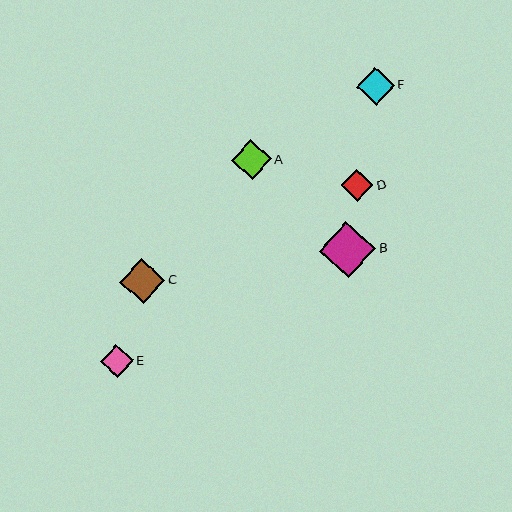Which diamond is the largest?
Diamond B is the largest with a size of approximately 56 pixels.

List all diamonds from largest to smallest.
From largest to smallest: B, C, A, F, E, D.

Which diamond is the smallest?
Diamond D is the smallest with a size of approximately 32 pixels.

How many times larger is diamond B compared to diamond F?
Diamond B is approximately 1.5 times the size of diamond F.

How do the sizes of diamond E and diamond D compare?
Diamond E and diamond D are approximately the same size.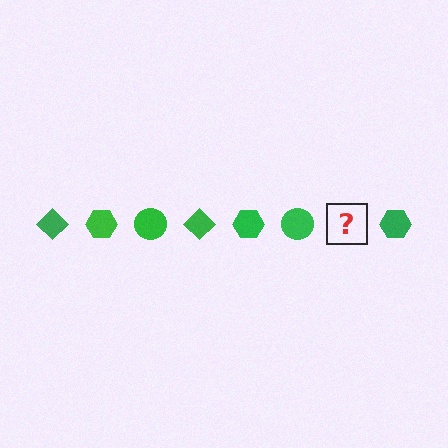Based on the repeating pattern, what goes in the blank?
The blank should be a green diamond.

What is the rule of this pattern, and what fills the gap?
The rule is that the pattern cycles through diamond, hexagon, circle shapes in green. The gap should be filled with a green diamond.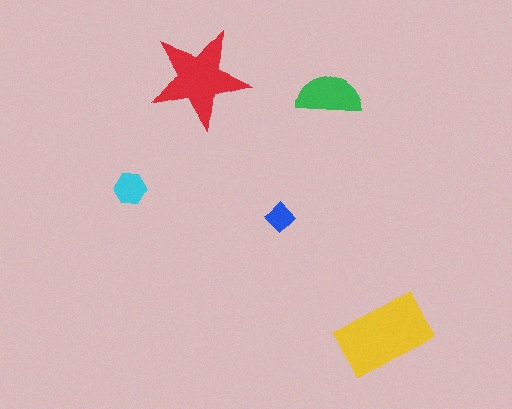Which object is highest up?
The red star is topmost.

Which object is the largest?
The yellow rectangle.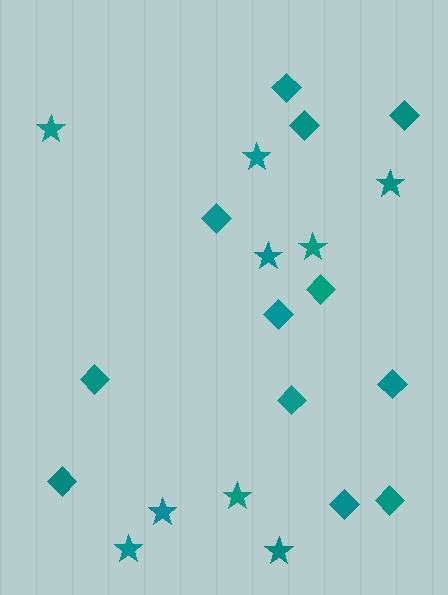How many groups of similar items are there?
There are 2 groups: one group of stars (9) and one group of diamonds (12).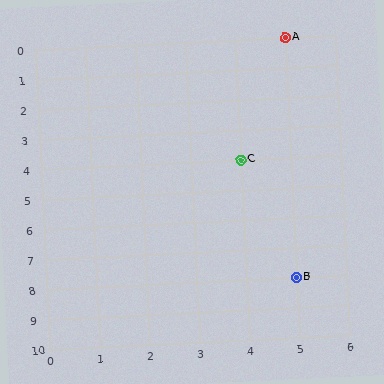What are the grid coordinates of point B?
Point B is at grid coordinates (5, 8).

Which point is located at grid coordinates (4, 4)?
Point C is at (4, 4).